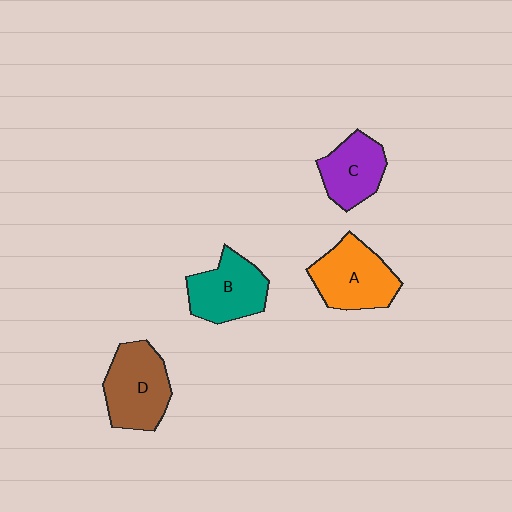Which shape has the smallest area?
Shape C (purple).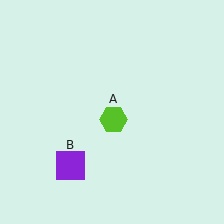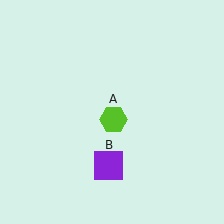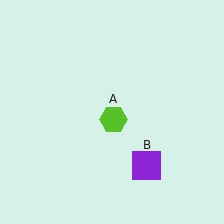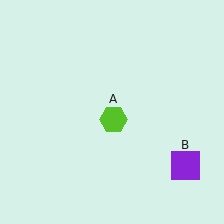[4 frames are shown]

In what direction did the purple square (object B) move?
The purple square (object B) moved right.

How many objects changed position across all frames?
1 object changed position: purple square (object B).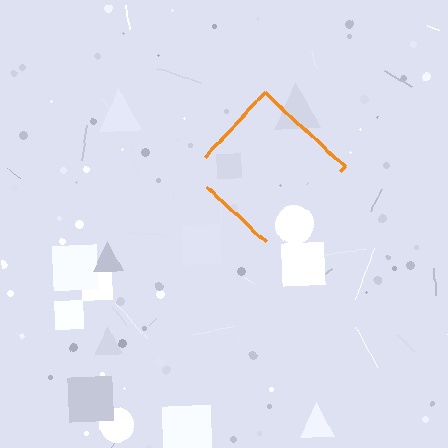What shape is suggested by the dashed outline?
The dashed outline suggests a diamond.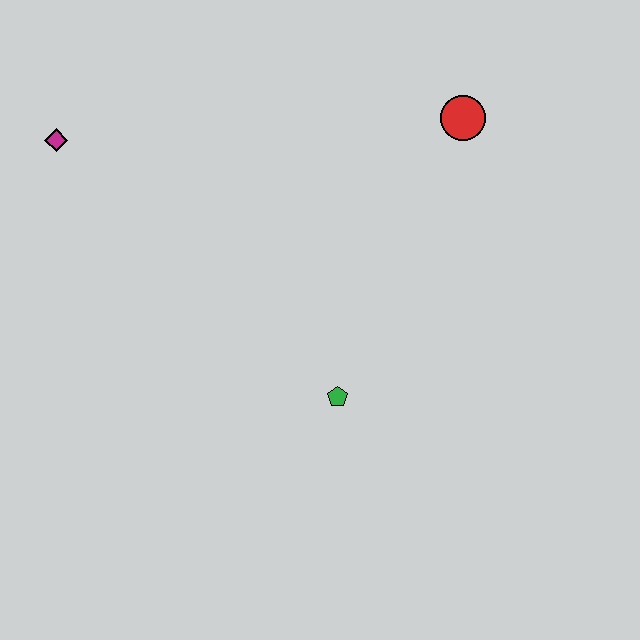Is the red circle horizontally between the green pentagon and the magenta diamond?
No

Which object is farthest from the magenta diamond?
The red circle is farthest from the magenta diamond.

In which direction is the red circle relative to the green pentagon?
The red circle is above the green pentagon.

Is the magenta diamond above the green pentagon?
Yes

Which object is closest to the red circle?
The green pentagon is closest to the red circle.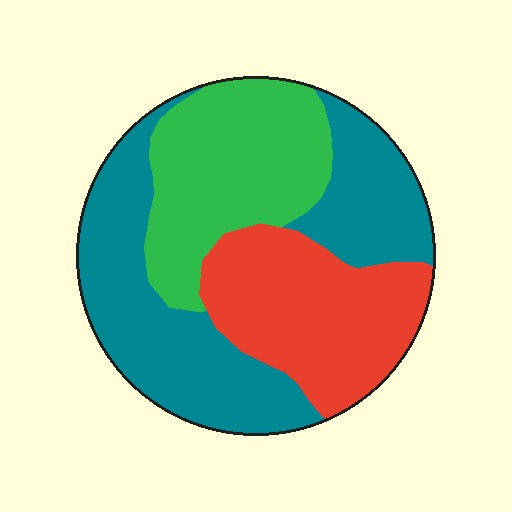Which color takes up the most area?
Teal, at roughly 45%.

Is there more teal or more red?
Teal.